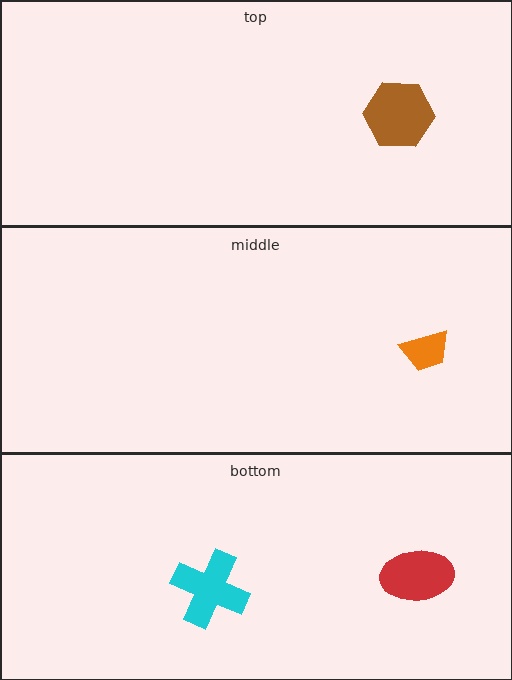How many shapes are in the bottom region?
2.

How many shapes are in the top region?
1.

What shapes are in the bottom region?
The cyan cross, the red ellipse.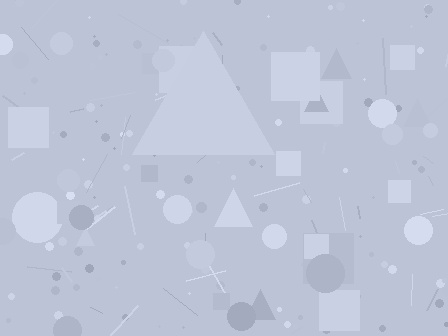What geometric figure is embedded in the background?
A triangle is embedded in the background.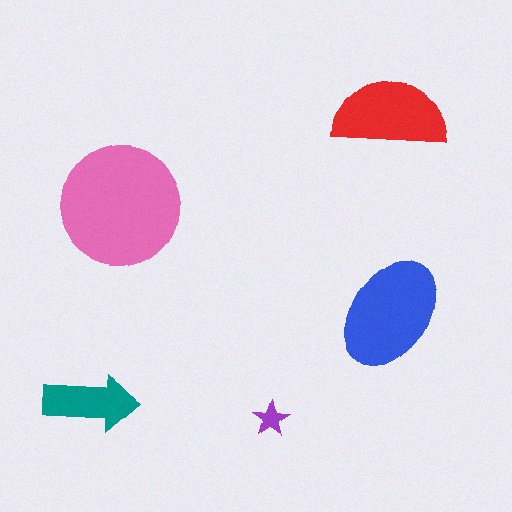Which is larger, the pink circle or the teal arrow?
The pink circle.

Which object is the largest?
The pink circle.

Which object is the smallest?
The purple star.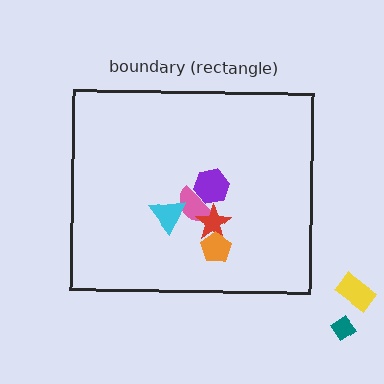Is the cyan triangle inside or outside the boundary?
Inside.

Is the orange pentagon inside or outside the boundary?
Inside.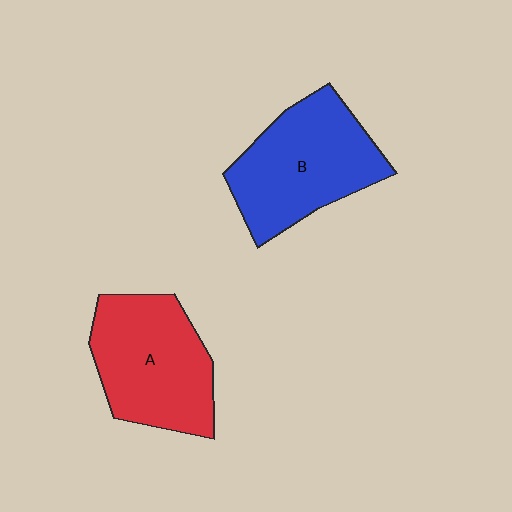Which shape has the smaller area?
Shape A (red).